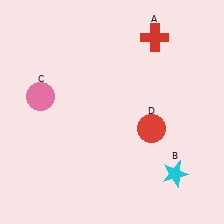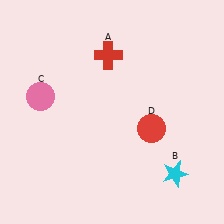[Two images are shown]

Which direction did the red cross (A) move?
The red cross (A) moved left.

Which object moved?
The red cross (A) moved left.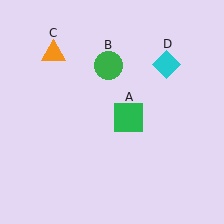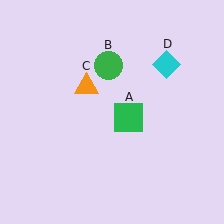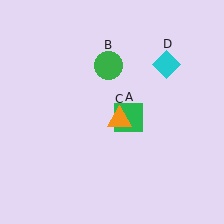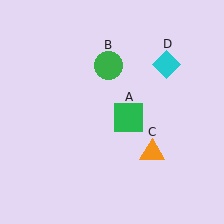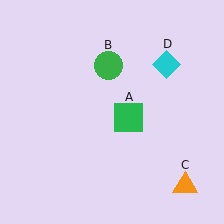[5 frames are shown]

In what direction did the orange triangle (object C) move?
The orange triangle (object C) moved down and to the right.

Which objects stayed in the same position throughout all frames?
Green square (object A) and green circle (object B) and cyan diamond (object D) remained stationary.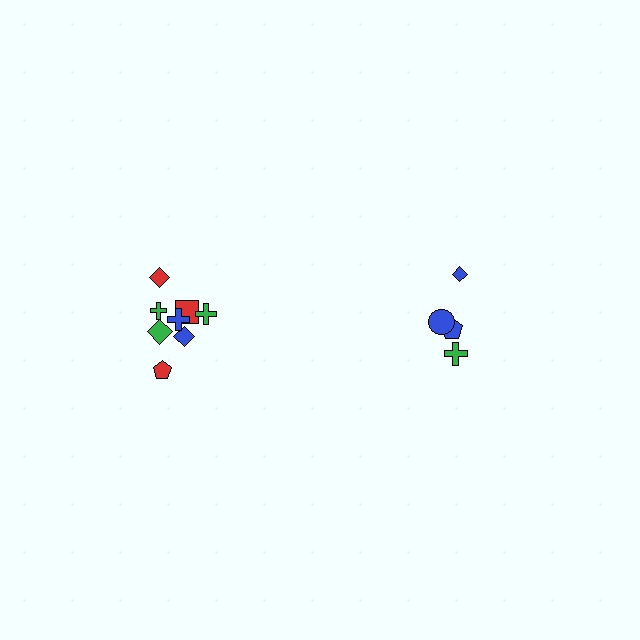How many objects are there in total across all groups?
There are 12 objects.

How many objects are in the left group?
There are 8 objects.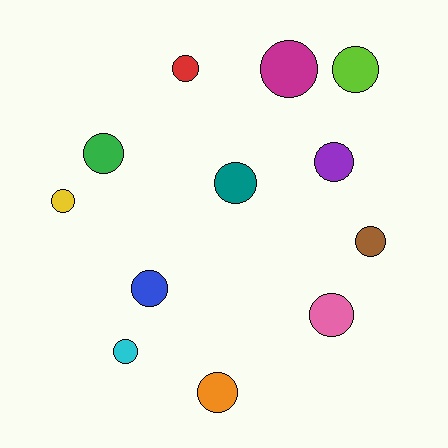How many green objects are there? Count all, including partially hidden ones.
There is 1 green object.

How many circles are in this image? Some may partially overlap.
There are 12 circles.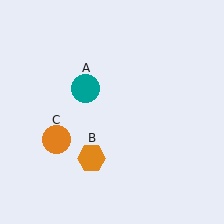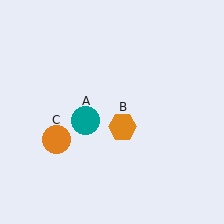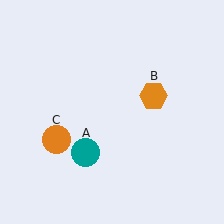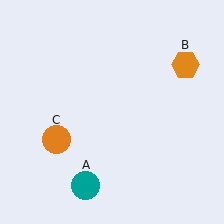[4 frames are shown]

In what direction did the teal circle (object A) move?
The teal circle (object A) moved down.